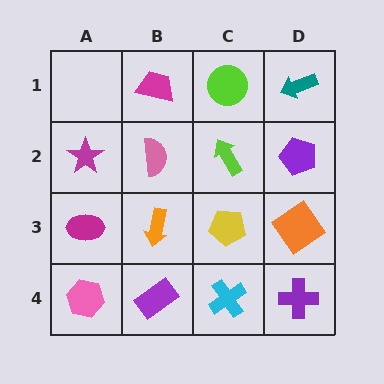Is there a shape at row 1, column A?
No, that cell is empty.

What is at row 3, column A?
A magenta ellipse.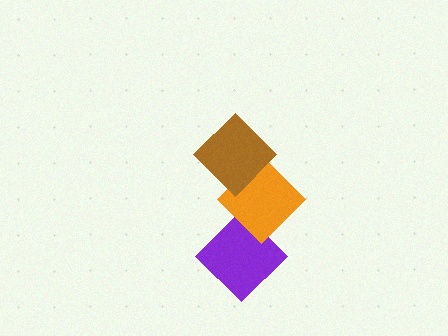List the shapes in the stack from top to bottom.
From top to bottom: the brown diamond, the orange diamond, the purple diamond.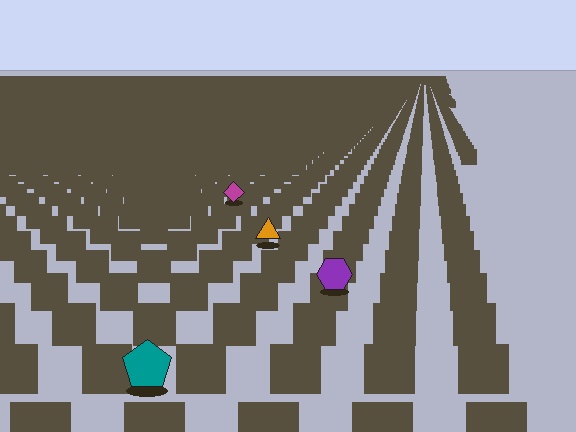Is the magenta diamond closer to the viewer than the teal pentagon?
No. The teal pentagon is closer — you can tell from the texture gradient: the ground texture is coarser near it.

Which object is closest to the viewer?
The teal pentagon is closest. The texture marks near it are larger and more spread out.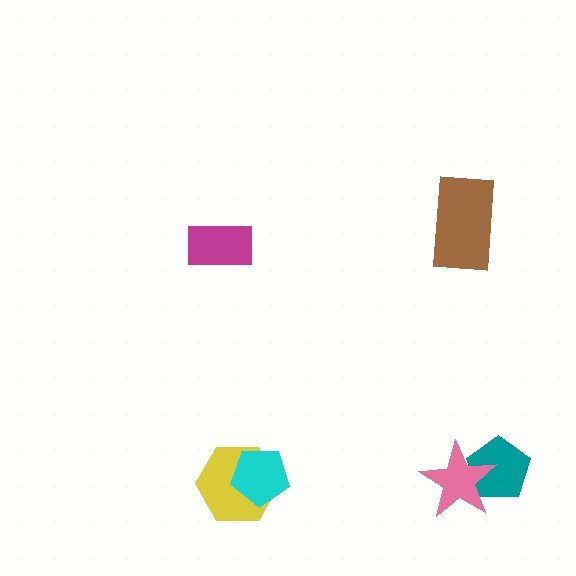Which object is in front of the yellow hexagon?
The cyan pentagon is in front of the yellow hexagon.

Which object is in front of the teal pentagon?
The pink star is in front of the teal pentagon.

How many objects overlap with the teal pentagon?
1 object overlaps with the teal pentagon.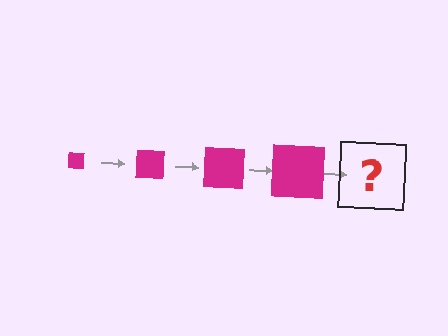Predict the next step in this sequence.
The next step is a magenta square, larger than the previous one.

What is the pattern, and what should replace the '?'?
The pattern is that the square gets progressively larger each step. The '?' should be a magenta square, larger than the previous one.